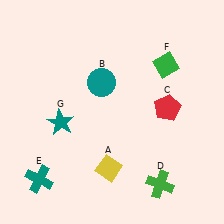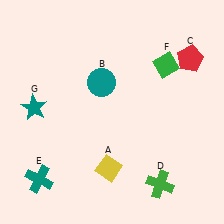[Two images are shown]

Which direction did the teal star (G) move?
The teal star (G) moved left.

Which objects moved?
The objects that moved are: the red pentagon (C), the teal star (G).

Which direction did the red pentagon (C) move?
The red pentagon (C) moved up.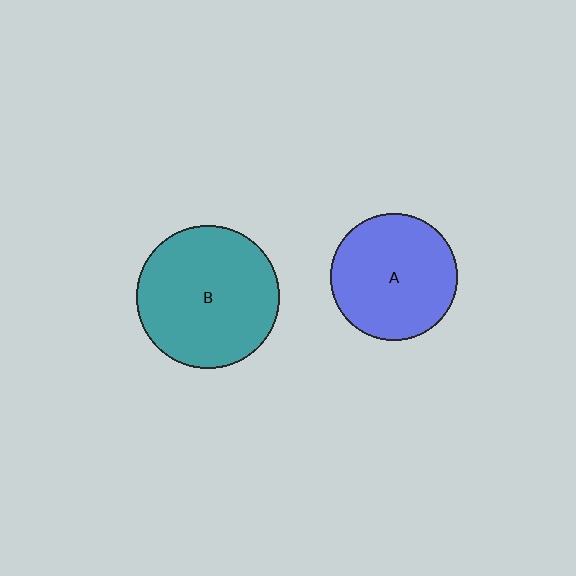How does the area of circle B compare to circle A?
Approximately 1.3 times.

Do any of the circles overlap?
No, none of the circles overlap.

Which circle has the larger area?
Circle B (teal).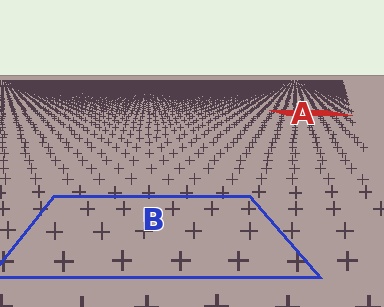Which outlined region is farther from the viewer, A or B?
Region A is farther from the viewer — the texture elements inside it appear smaller and more densely packed.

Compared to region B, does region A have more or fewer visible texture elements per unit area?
Region A has more texture elements per unit area — they are packed more densely because it is farther away.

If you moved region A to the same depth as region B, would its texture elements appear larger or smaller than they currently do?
They would appear larger. At a closer depth, the same texture elements are projected at a bigger on-screen size.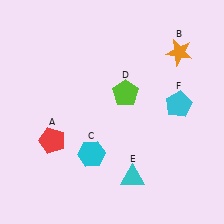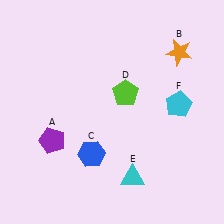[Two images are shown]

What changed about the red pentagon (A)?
In Image 1, A is red. In Image 2, it changed to purple.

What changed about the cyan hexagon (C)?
In Image 1, C is cyan. In Image 2, it changed to blue.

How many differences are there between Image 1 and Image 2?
There are 2 differences between the two images.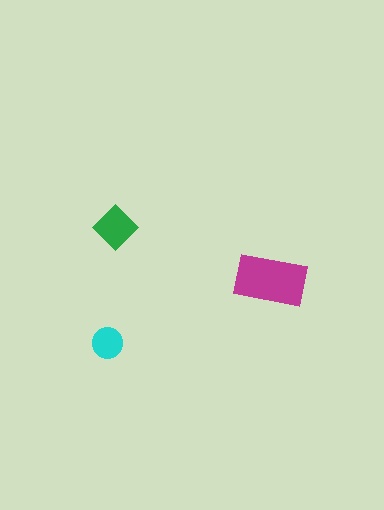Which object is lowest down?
The cyan circle is bottommost.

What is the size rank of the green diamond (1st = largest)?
2nd.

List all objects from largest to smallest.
The magenta rectangle, the green diamond, the cyan circle.